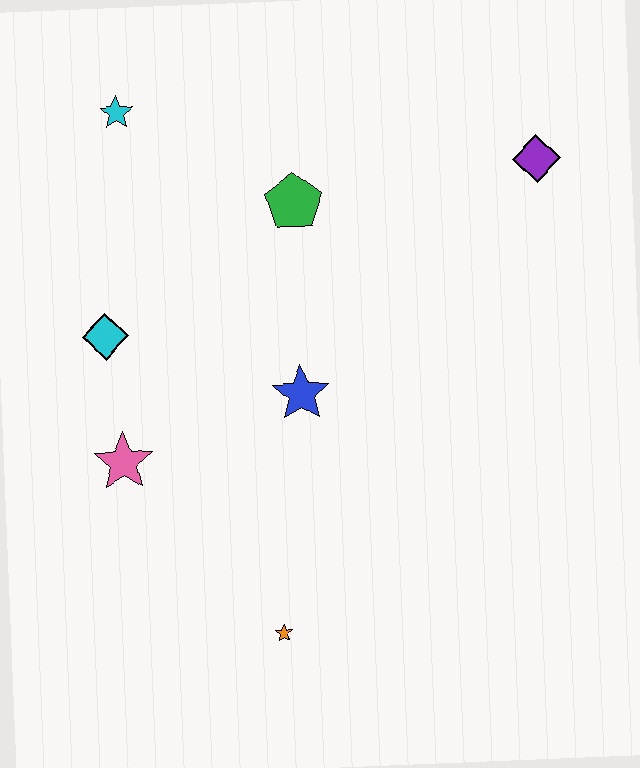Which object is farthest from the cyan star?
The orange star is farthest from the cyan star.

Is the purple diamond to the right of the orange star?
Yes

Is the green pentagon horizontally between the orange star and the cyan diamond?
No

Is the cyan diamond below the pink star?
No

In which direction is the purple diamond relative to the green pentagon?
The purple diamond is to the right of the green pentagon.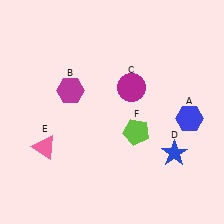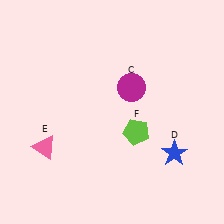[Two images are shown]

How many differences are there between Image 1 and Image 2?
There are 2 differences between the two images.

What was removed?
The magenta hexagon (B), the blue hexagon (A) were removed in Image 2.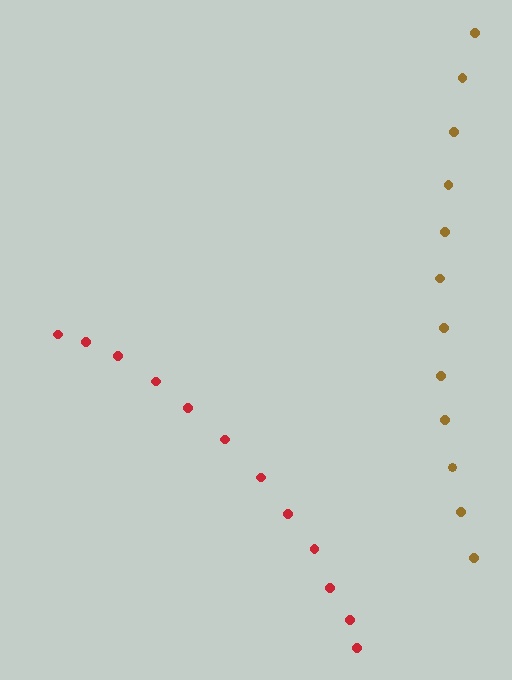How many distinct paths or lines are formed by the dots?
There are 2 distinct paths.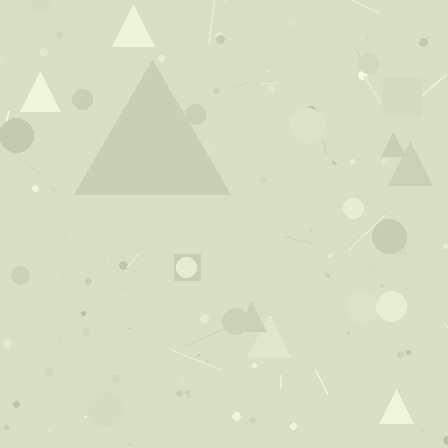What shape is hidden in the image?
A triangle is hidden in the image.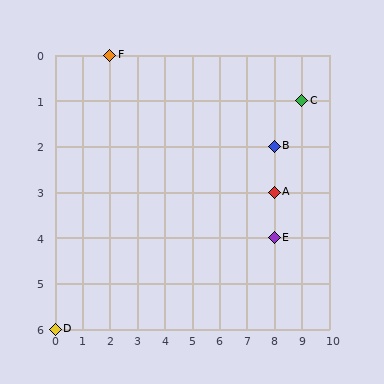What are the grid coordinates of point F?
Point F is at grid coordinates (2, 0).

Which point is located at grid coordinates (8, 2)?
Point B is at (8, 2).